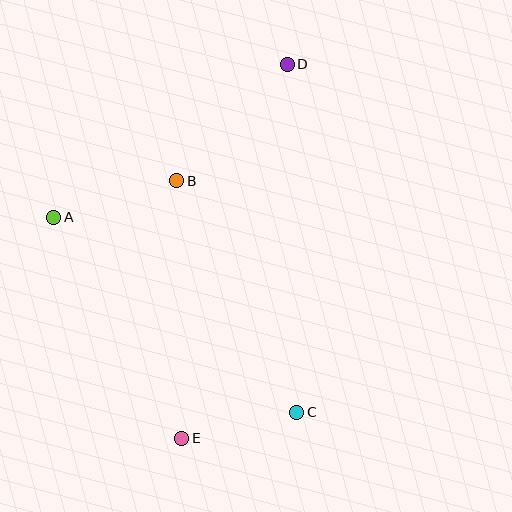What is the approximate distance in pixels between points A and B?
The distance between A and B is approximately 128 pixels.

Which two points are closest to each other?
Points C and E are closest to each other.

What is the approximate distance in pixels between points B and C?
The distance between B and C is approximately 261 pixels.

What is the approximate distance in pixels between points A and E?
The distance between A and E is approximately 255 pixels.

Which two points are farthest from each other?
Points D and E are farthest from each other.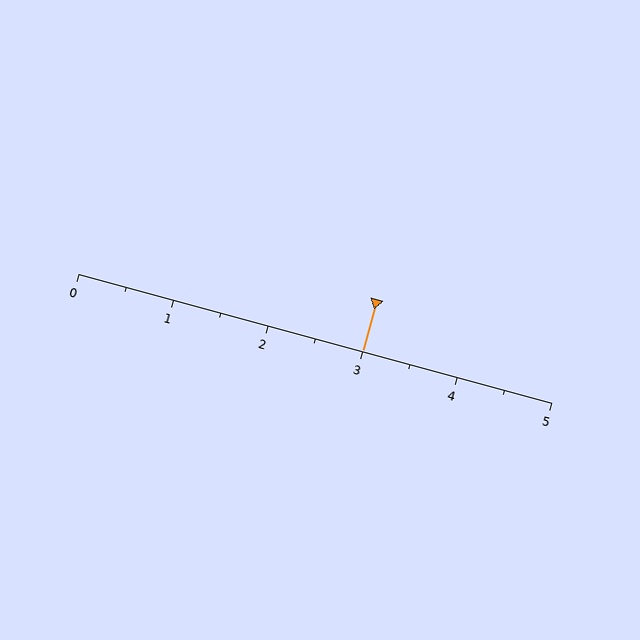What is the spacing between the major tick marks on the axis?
The major ticks are spaced 1 apart.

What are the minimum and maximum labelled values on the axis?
The axis runs from 0 to 5.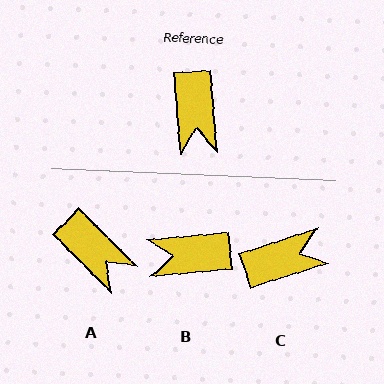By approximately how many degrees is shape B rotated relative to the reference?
Approximately 89 degrees clockwise.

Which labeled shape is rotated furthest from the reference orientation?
C, about 104 degrees away.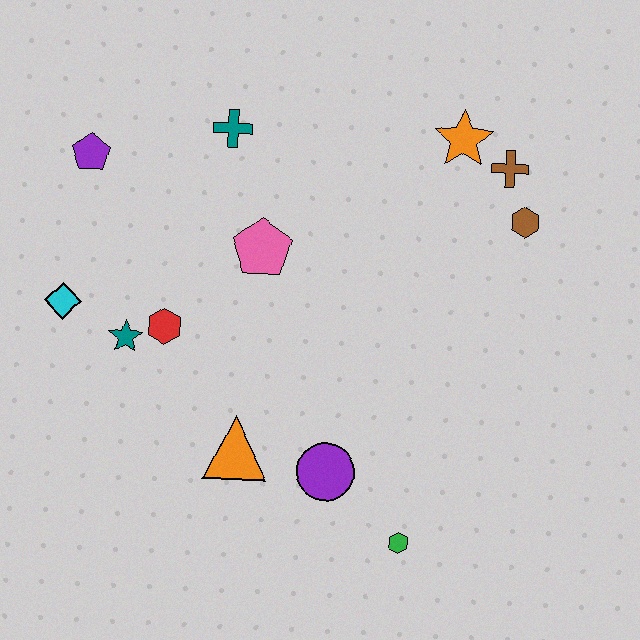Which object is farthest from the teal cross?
The green hexagon is farthest from the teal cross.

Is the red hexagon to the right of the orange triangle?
No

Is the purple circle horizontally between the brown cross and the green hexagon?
No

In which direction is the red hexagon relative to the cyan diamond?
The red hexagon is to the right of the cyan diamond.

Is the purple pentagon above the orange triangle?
Yes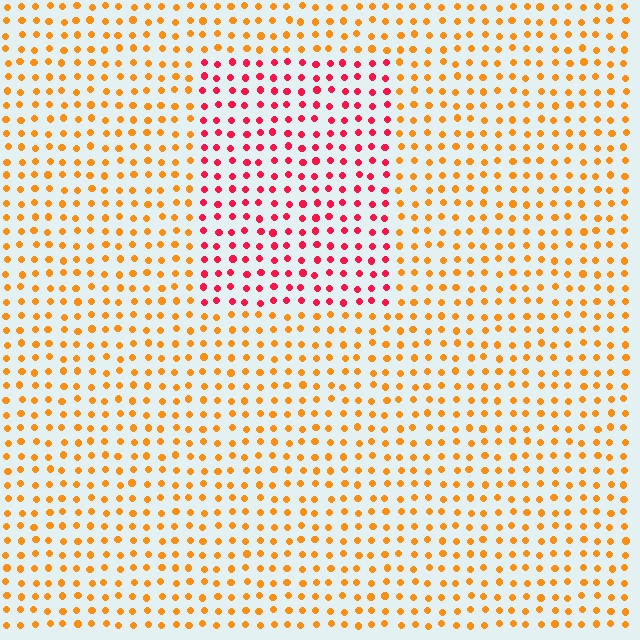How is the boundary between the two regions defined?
The boundary is defined purely by a slight shift in hue (about 46 degrees). Spacing, size, and orientation are identical on both sides.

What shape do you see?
I see a rectangle.